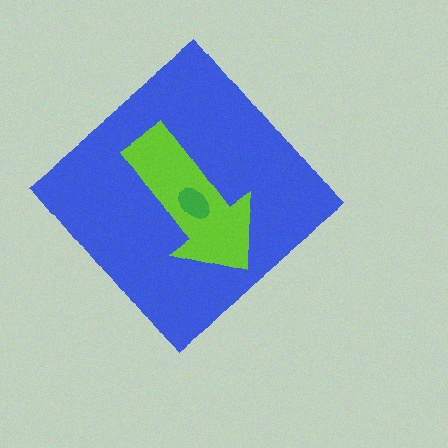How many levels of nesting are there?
3.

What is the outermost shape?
The blue diamond.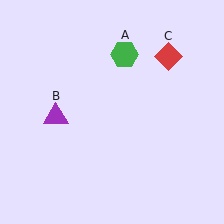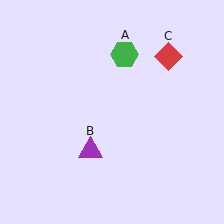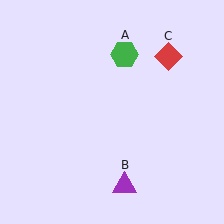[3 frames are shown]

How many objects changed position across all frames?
1 object changed position: purple triangle (object B).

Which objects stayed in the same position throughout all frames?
Green hexagon (object A) and red diamond (object C) remained stationary.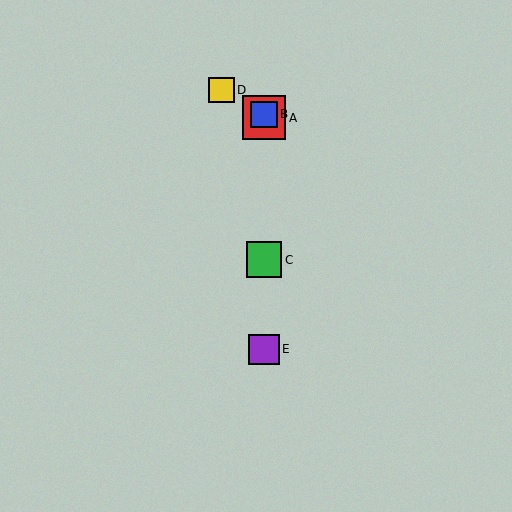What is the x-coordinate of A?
Object A is at x≈264.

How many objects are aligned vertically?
4 objects (A, B, C, E) are aligned vertically.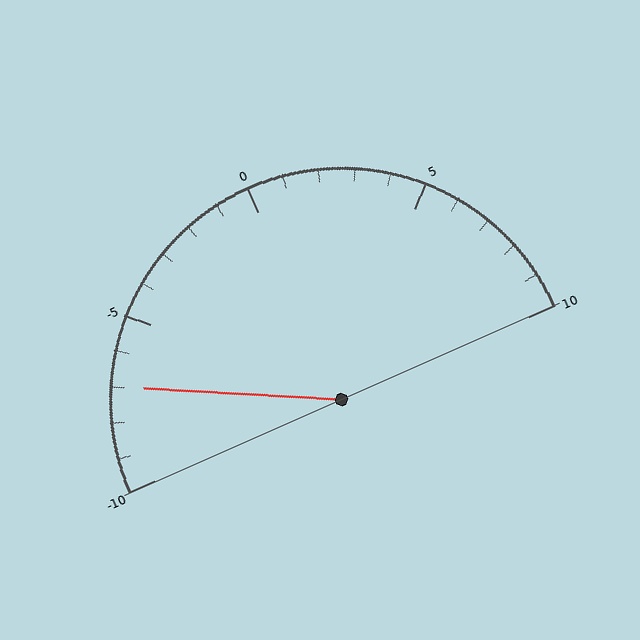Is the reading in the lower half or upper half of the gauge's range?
The reading is in the lower half of the range (-10 to 10).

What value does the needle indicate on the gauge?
The needle indicates approximately -7.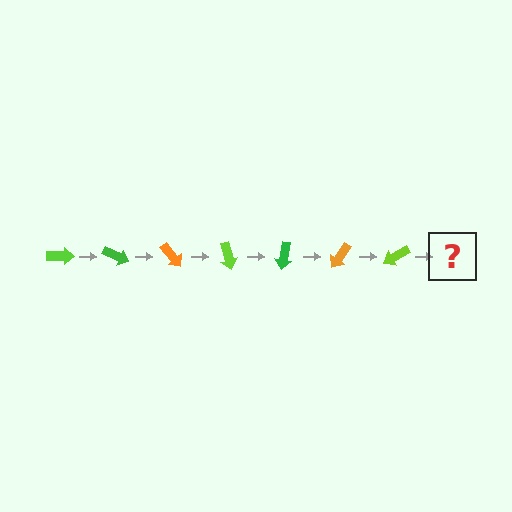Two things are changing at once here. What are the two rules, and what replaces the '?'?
The two rules are that it rotates 25 degrees each step and the color cycles through lime, green, and orange. The '?' should be a green arrow, rotated 175 degrees from the start.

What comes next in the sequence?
The next element should be a green arrow, rotated 175 degrees from the start.